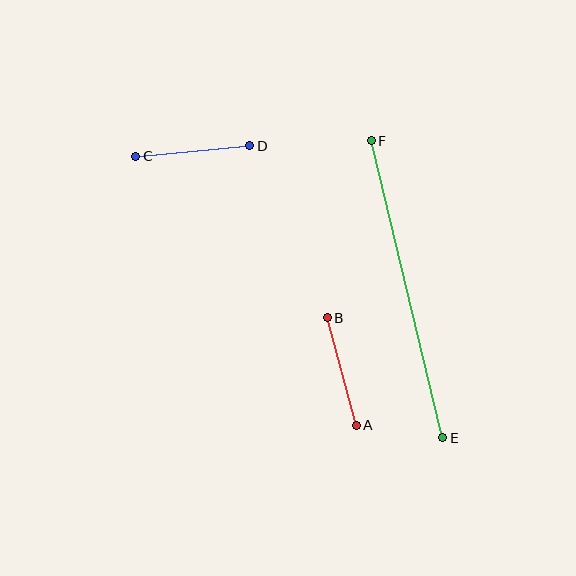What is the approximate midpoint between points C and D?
The midpoint is at approximately (193, 151) pixels.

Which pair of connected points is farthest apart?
Points E and F are farthest apart.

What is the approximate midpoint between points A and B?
The midpoint is at approximately (342, 372) pixels.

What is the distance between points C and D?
The distance is approximately 115 pixels.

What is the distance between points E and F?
The distance is approximately 305 pixels.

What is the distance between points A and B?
The distance is approximately 111 pixels.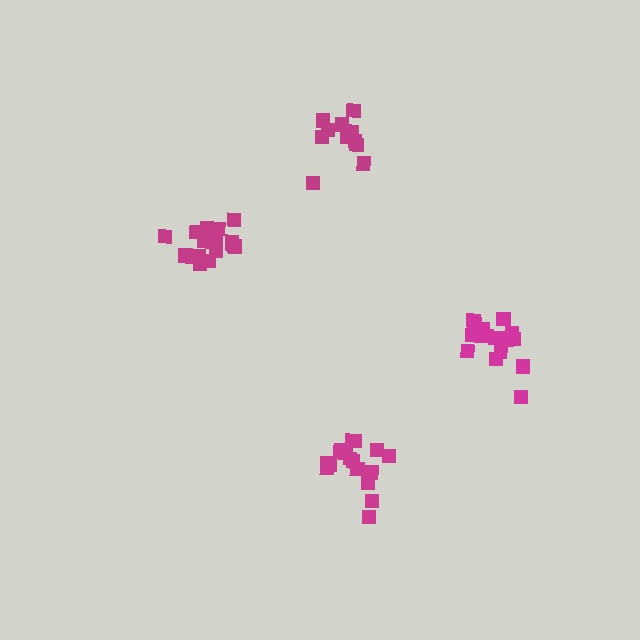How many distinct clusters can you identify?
There are 4 distinct clusters.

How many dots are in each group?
Group 1: 11 dots, Group 2: 16 dots, Group 3: 17 dots, Group 4: 17 dots (61 total).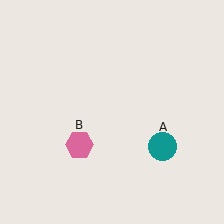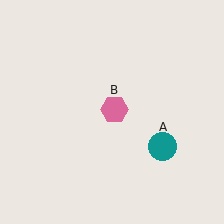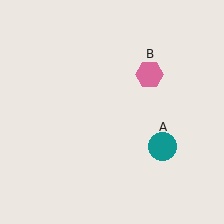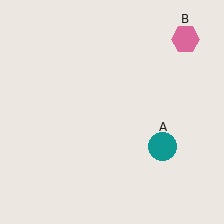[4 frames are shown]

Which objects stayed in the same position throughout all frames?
Teal circle (object A) remained stationary.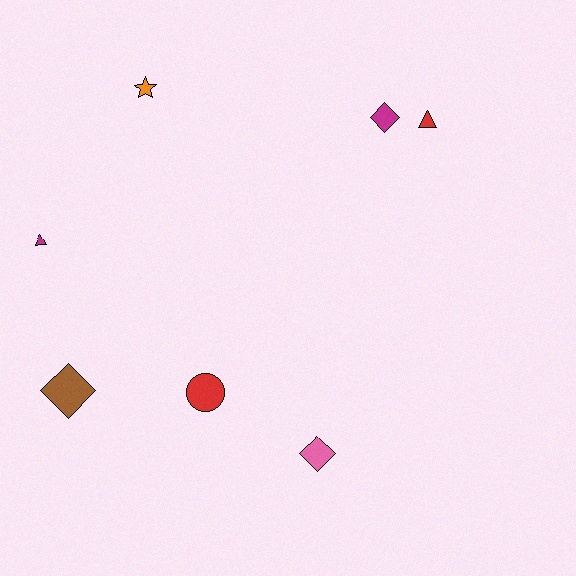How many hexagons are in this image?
There are no hexagons.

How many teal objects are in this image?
There are no teal objects.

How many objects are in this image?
There are 7 objects.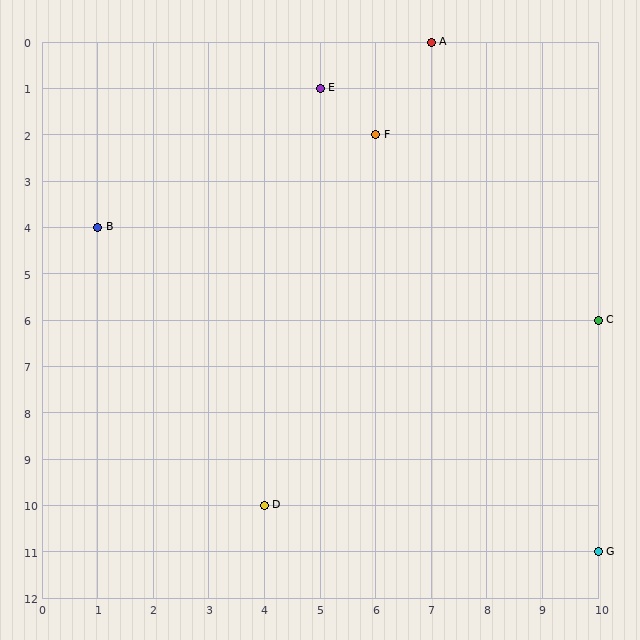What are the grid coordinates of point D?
Point D is at grid coordinates (4, 10).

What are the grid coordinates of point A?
Point A is at grid coordinates (7, 0).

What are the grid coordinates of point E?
Point E is at grid coordinates (5, 1).